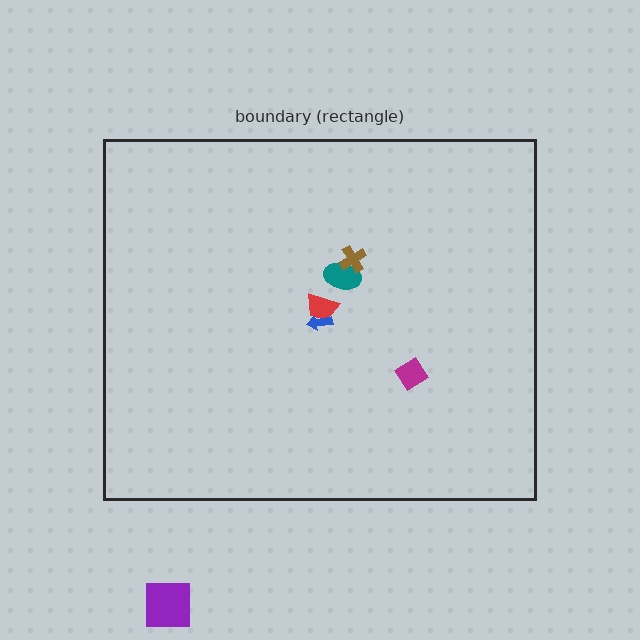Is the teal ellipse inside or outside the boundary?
Inside.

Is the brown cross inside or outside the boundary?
Inside.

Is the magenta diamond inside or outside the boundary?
Inside.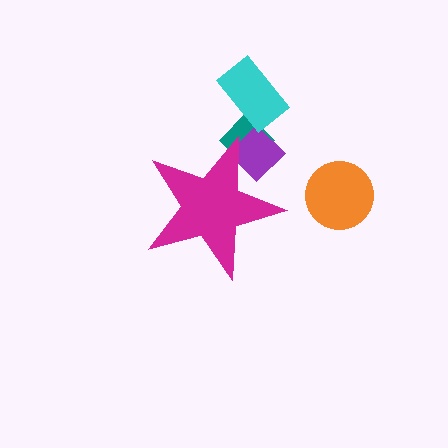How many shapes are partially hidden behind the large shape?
2 shapes are partially hidden.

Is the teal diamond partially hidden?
Yes, the teal diamond is partially hidden behind the magenta star.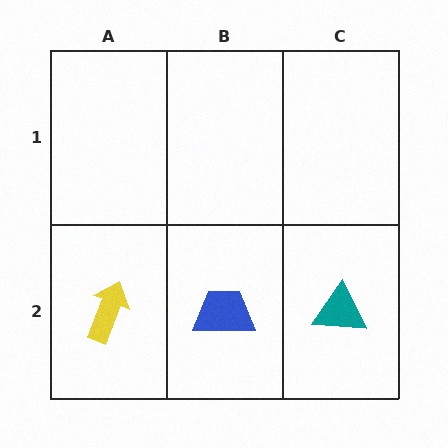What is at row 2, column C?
A teal triangle.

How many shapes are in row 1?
0 shapes.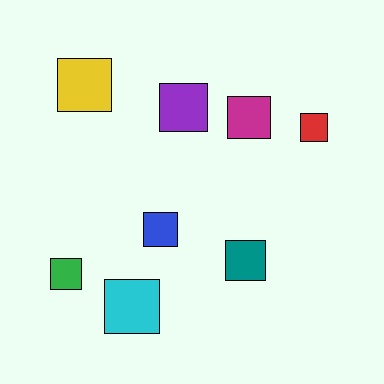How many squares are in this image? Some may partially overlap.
There are 8 squares.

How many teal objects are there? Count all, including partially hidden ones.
There is 1 teal object.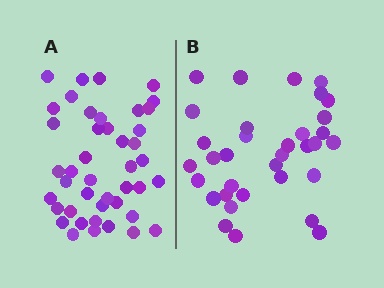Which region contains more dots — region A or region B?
Region A (the left region) has more dots.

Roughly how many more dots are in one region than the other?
Region A has roughly 8 or so more dots than region B.